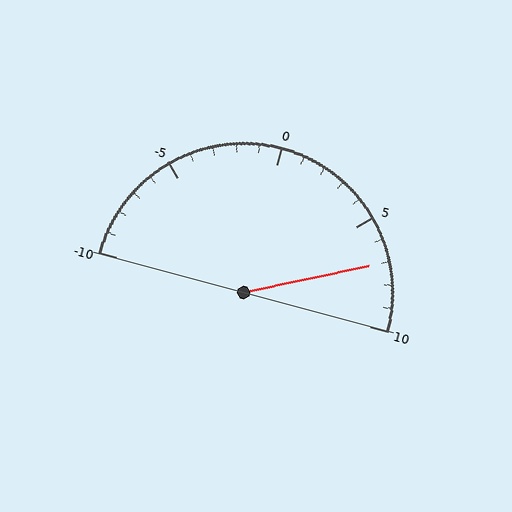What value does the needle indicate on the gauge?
The needle indicates approximately 7.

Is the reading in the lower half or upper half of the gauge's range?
The reading is in the upper half of the range (-10 to 10).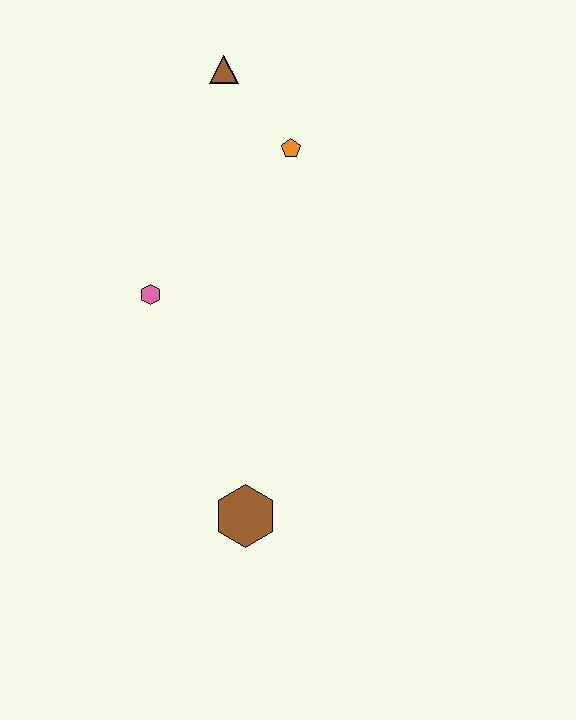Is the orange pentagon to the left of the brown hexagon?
No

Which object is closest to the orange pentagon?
The brown triangle is closest to the orange pentagon.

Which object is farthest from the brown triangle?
The brown hexagon is farthest from the brown triangle.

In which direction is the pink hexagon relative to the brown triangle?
The pink hexagon is below the brown triangle.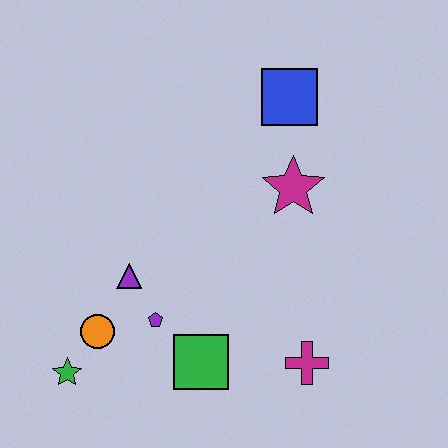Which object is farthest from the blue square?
The green star is farthest from the blue square.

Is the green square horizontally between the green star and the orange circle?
No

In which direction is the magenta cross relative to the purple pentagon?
The magenta cross is to the right of the purple pentagon.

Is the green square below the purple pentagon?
Yes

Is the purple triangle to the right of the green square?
No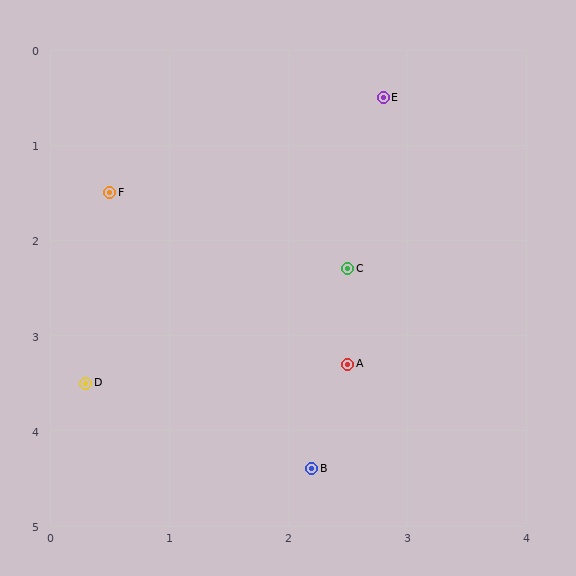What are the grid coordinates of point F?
Point F is at approximately (0.5, 1.5).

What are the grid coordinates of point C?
Point C is at approximately (2.5, 2.3).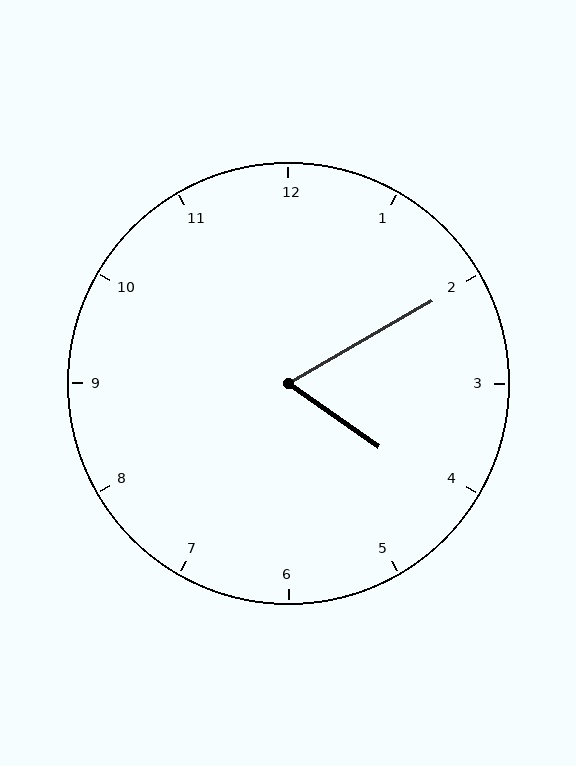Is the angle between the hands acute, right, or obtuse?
It is acute.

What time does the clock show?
4:10.